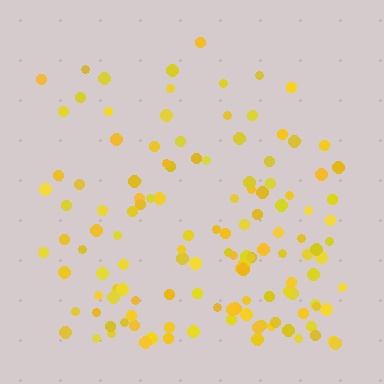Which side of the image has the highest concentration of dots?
The bottom.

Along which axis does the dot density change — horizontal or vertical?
Vertical.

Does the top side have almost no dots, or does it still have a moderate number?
Still a moderate number, just noticeably fewer than the bottom.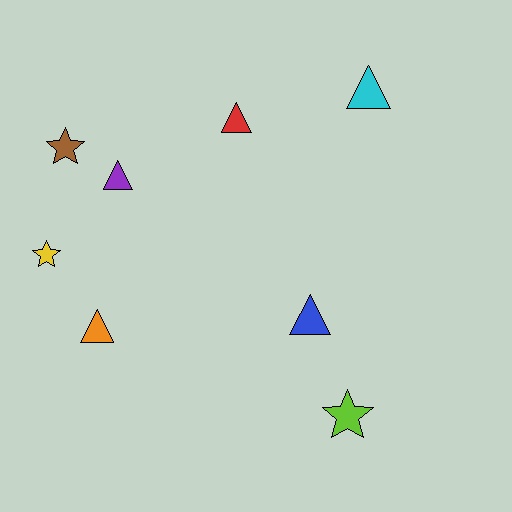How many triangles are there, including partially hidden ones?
There are 5 triangles.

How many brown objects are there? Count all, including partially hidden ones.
There is 1 brown object.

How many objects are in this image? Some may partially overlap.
There are 8 objects.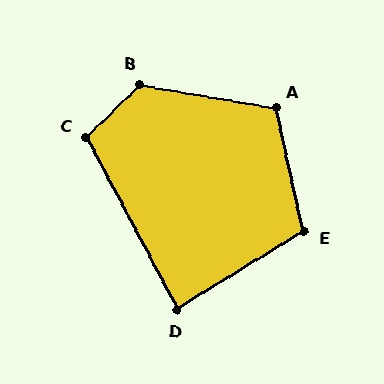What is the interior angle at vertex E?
Approximately 109 degrees (obtuse).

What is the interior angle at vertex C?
Approximately 107 degrees (obtuse).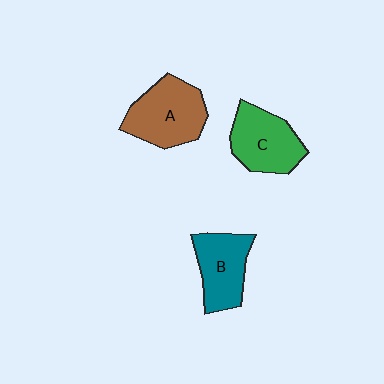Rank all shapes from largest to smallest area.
From largest to smallest: A (brown), C (green), B (teal).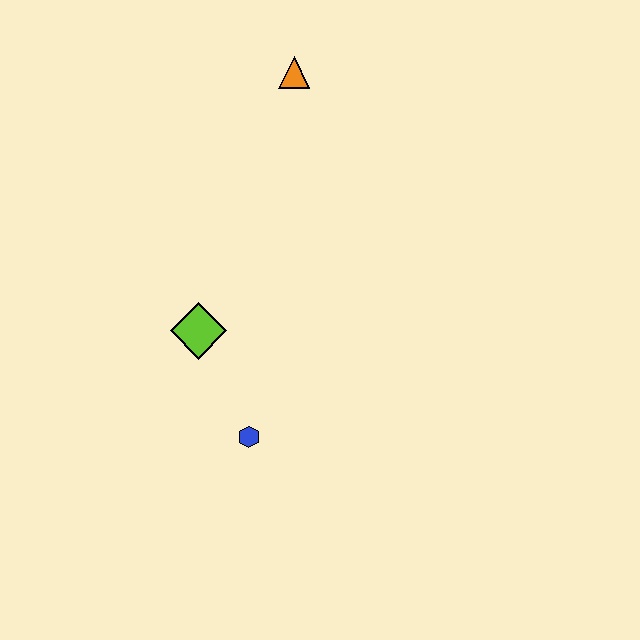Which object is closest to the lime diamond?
The blue hexagon is closest to the lime diamond.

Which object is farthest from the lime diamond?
The orange triangle is farthest from the lime diamond.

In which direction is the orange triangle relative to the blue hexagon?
The orange triangle is above the blue hexagon.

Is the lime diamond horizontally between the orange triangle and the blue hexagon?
No